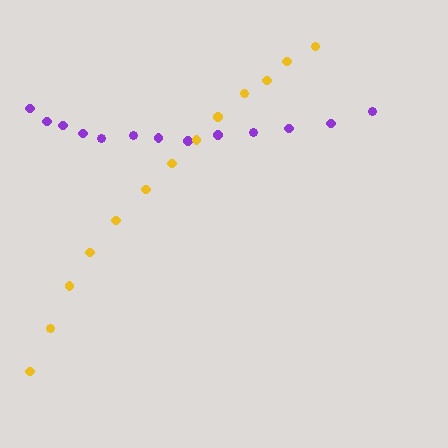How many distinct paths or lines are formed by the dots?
There are 2 distinct paths.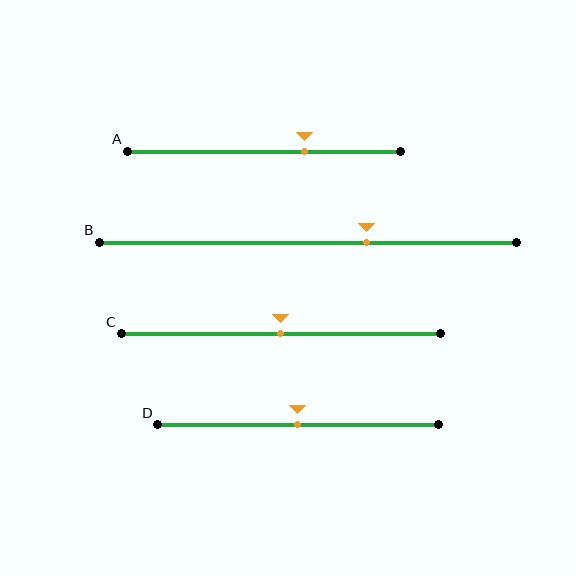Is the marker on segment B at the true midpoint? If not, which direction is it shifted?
No, the marker on segment B is shifted to the right by about 14% of the segment length.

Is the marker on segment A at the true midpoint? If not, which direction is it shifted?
No, the marker on segment A is shifted to the right by about 15% of the segment length.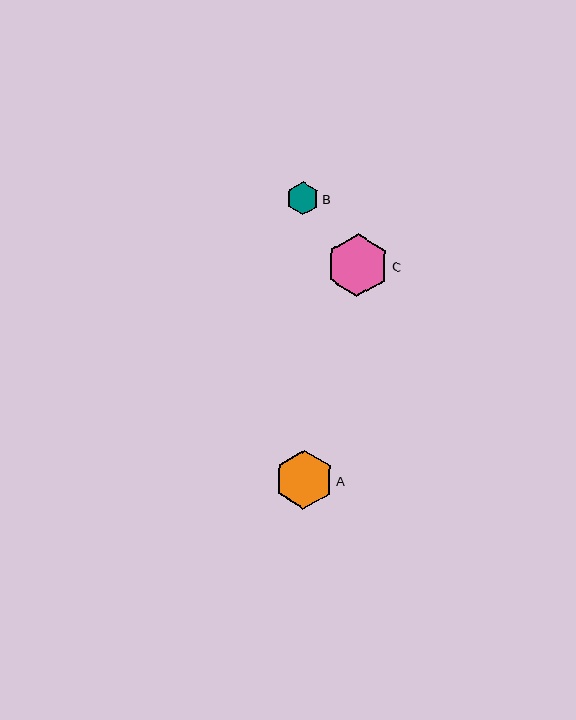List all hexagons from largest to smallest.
From largest to smallest: C, A, B.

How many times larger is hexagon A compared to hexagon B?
Hexagon A is approximately 1.8 times the size of hexagon B.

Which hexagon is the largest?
Hexagon C is the largest with a size of approximately 62 pixels.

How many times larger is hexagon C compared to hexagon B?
Hexagon C is approximately 1.9 times the size of hexagon B.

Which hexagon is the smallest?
Hexagon B is the smallest with a size of approximately 33 pixels.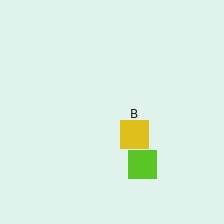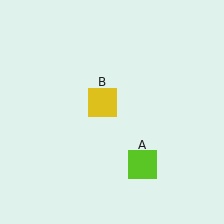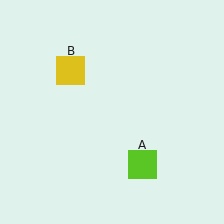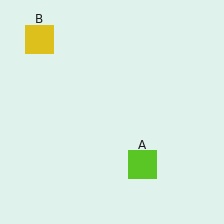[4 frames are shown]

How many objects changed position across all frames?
1 object changed position: yellow square (object B).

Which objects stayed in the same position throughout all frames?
Lime square (object A) remained stationary.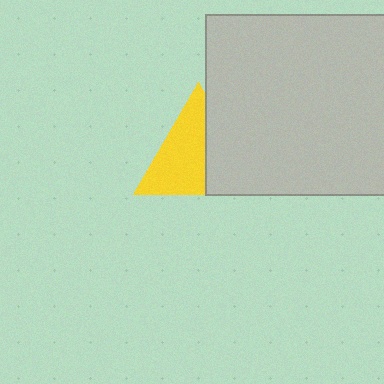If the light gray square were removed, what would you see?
You would see the complete yellow triangle.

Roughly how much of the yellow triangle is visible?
About half of it is visible (roughly 60%).